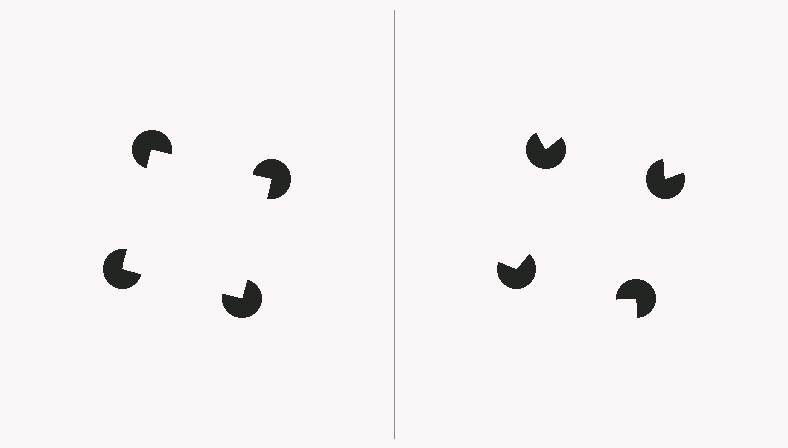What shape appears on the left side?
An illusory square.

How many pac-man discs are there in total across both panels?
8 — 4 on each side.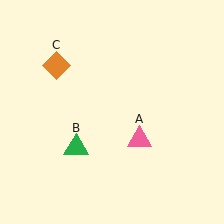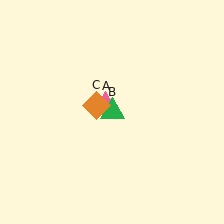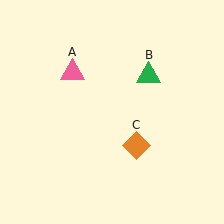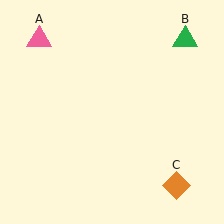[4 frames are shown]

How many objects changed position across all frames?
3 objects changed position: pink triangle (object A), green triangle (object B), orange diamond (object C).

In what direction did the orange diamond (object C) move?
The orange diamond (object C) moved down and to the right.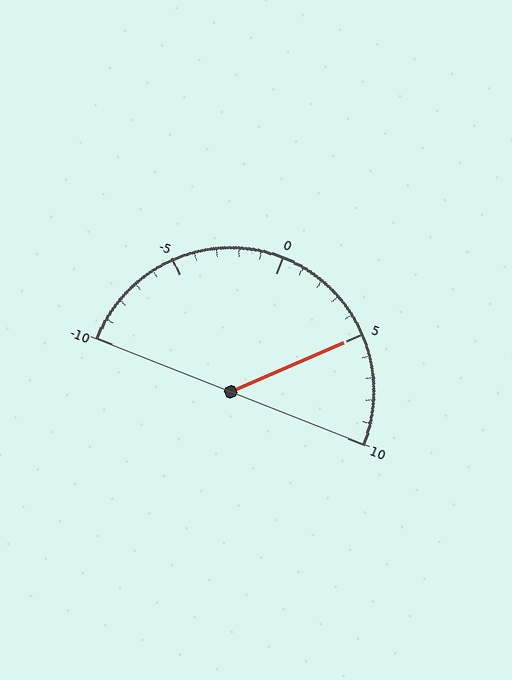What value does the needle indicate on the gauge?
The needle indicates approximately 5.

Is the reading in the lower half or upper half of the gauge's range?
The reading is in the upper half of the range (-10 to 10).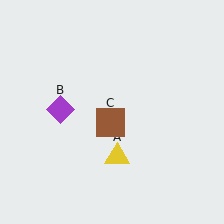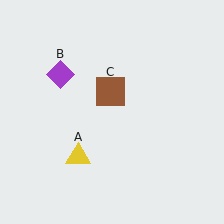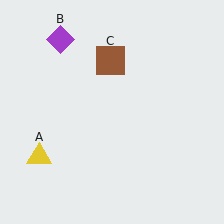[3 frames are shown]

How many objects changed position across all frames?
3 objects changed position: yellow triangle (object A), purple diamond (object B), brown square (object C).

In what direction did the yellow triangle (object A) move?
The yellow triangle (object A) moved left.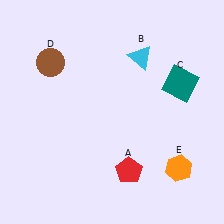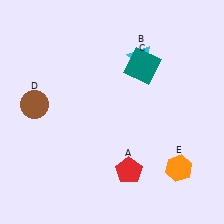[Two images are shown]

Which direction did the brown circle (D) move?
The brown circle (D) moved down.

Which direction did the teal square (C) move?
The teal square (C) moved left.